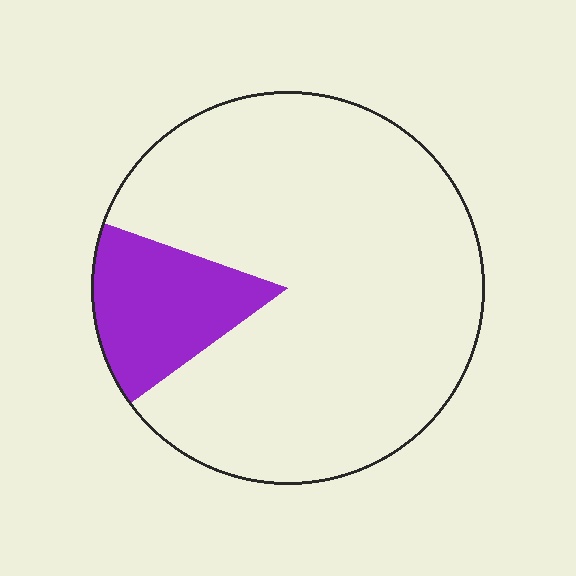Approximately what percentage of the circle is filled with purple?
Approximately 15%.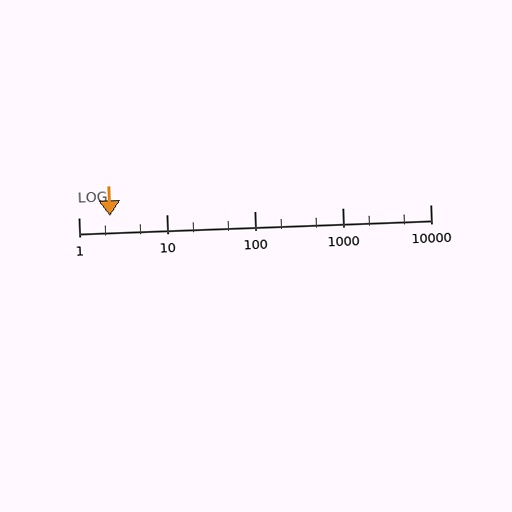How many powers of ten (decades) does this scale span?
The scale spans 4 decades, from 1 to 10000.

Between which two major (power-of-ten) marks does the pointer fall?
The pointer is between 1 and 10.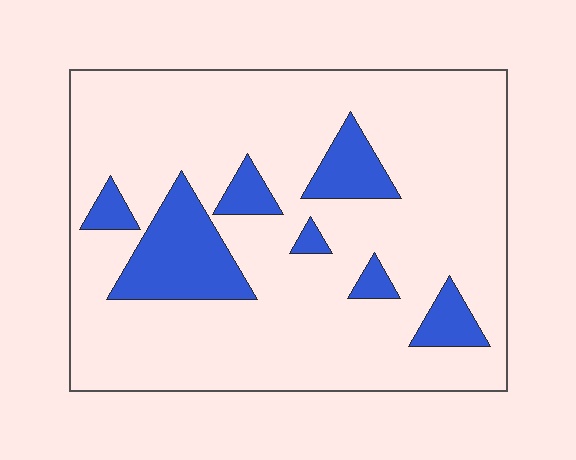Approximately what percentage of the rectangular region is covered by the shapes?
Approximately 15%.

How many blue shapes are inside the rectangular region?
7.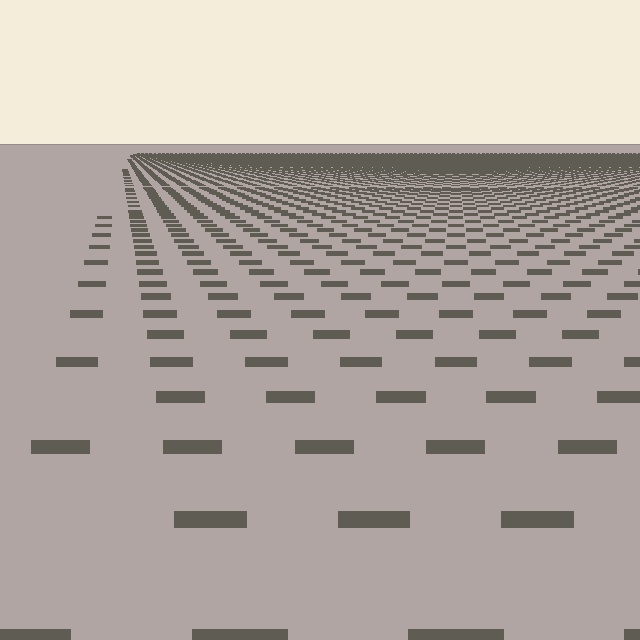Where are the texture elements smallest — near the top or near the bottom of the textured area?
Near the top.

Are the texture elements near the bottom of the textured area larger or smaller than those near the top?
Larger. Near the bottom, elements are closer to the viewer and appear at a bigger on-screen size.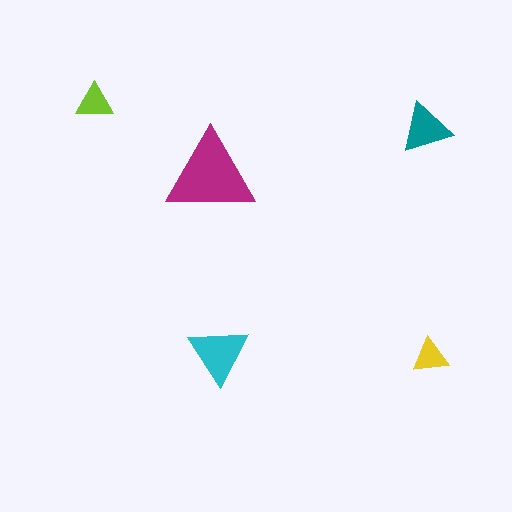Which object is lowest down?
The yellow triangle is bottommost.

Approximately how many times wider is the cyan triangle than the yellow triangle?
About 1.5 times wider.